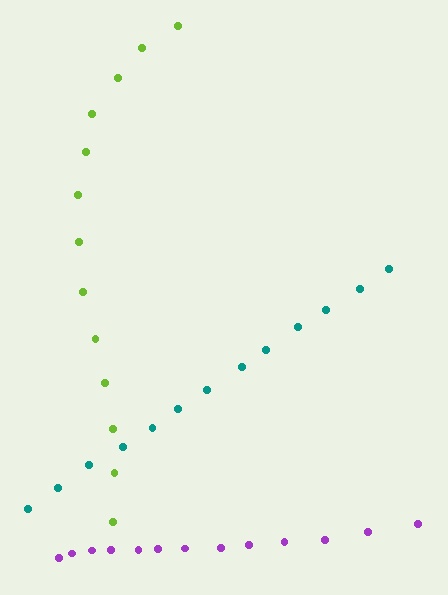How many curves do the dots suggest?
There are 3 distinct paths.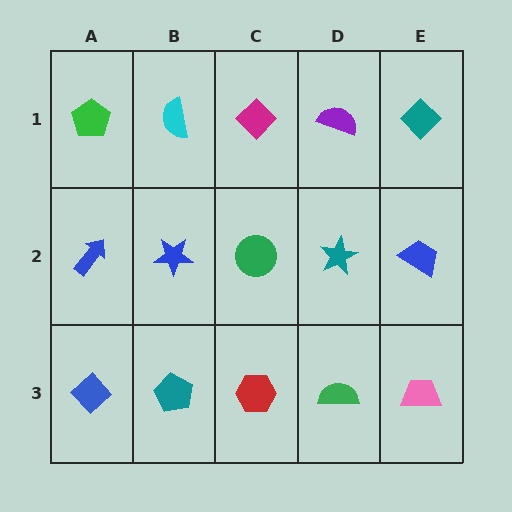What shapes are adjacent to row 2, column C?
A magenta diamond (row 1, column C), a red hexagon (row 3, column C), a blue star (row 2, column B), a teal star (row 2, column D).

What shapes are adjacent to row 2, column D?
A purple semicircle (row 1, column D), a green semicircle (row 3, column D), a green circle (row 2, column C), a blue trapezoid (row 2, column E).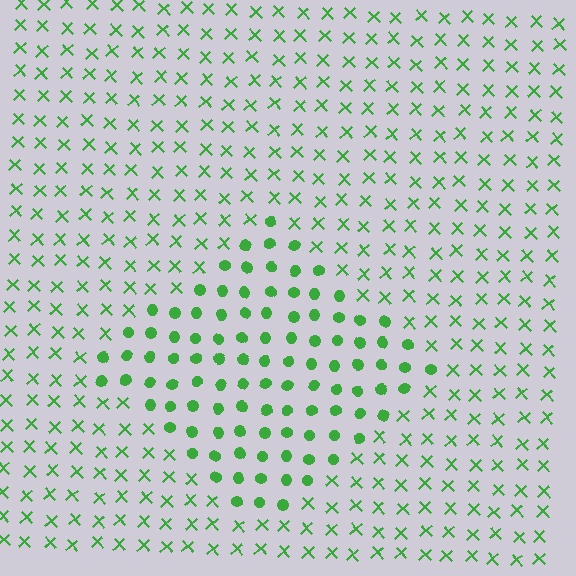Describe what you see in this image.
The image is filled with small green elements arranged in a uniform grid. A diamond-shaped region contains circles, while the surrounding area contains X marks. The boundary is defined purely by the change in element shape.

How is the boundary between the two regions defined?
The boundary is defined by a change in element shape: circles inside vs. X marks outside. All elements share the same color and spacing.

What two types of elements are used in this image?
The image uses circles inside the diamond region and X marks outside it.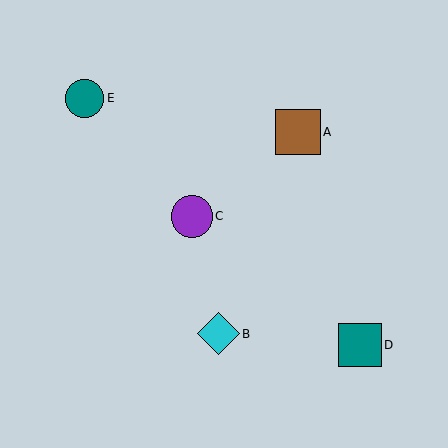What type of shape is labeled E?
Shape E is a teal circle.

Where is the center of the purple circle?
The center of the purple circle is at (192, 216).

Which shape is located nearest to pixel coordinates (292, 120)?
The brown square (labeled A) at (298, 132) is nearest to that location.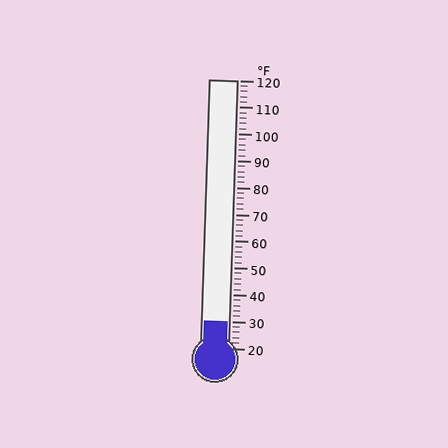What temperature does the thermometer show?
The thermometer shows approximately 30°F.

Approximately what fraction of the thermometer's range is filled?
The thermometer is filled to approximately 10% of its range.